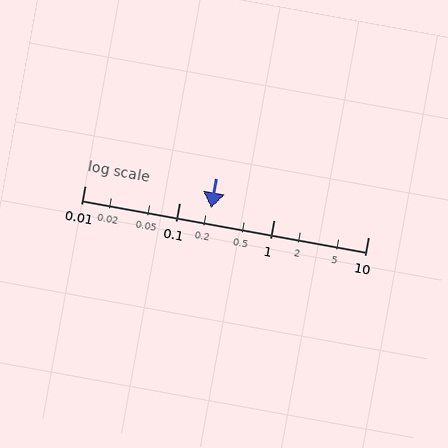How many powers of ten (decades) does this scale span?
The scale spans 3 decades, from 0.01 to 10.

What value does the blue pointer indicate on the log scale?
The pointer indicates approximately 0.22.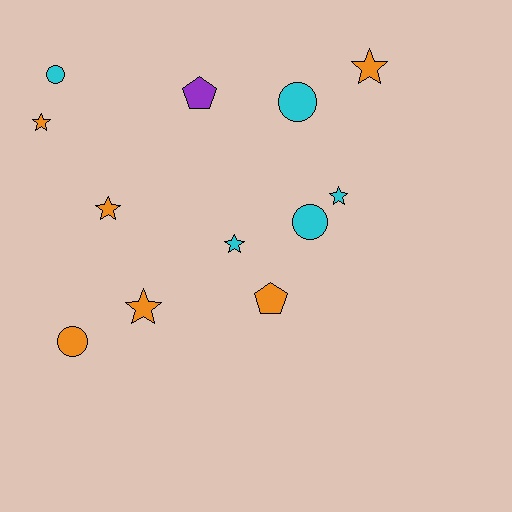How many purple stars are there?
There are no purple stars.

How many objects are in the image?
There are 12 objects.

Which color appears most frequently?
Orange, with 6 objects.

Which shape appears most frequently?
Star, with 6 objects.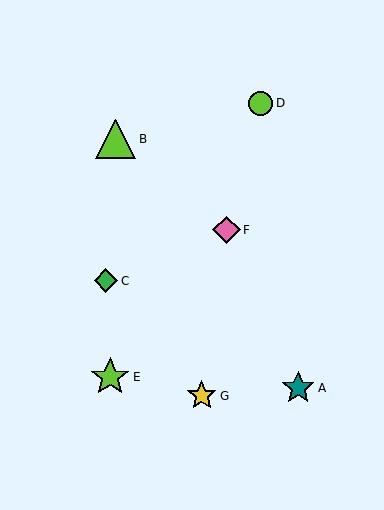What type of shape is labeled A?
Shape A is a teal star.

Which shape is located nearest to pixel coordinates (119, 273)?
The green diamond (labeled C) at (106, 281) is nearest to that location.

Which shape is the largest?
The lime triangle (labeled B) is the largest.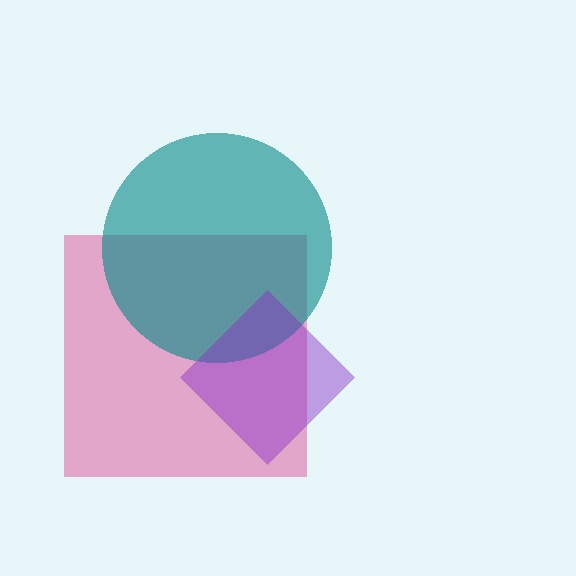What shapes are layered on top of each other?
The layered shapes are: a pink square, a teal circle, a purple diamond.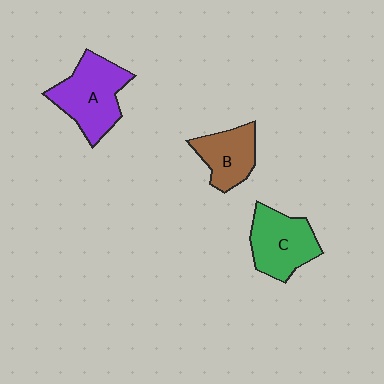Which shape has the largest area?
Shape A (purple).